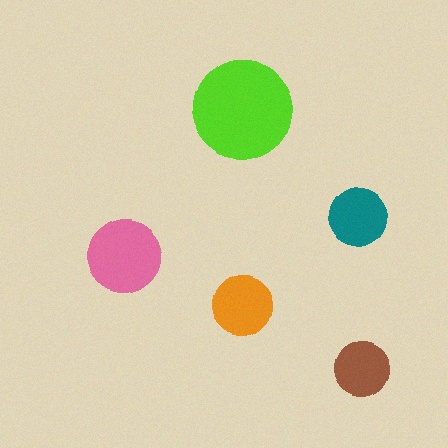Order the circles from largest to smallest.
the lime one, the pink one, the orange one, the teal one, the brown one.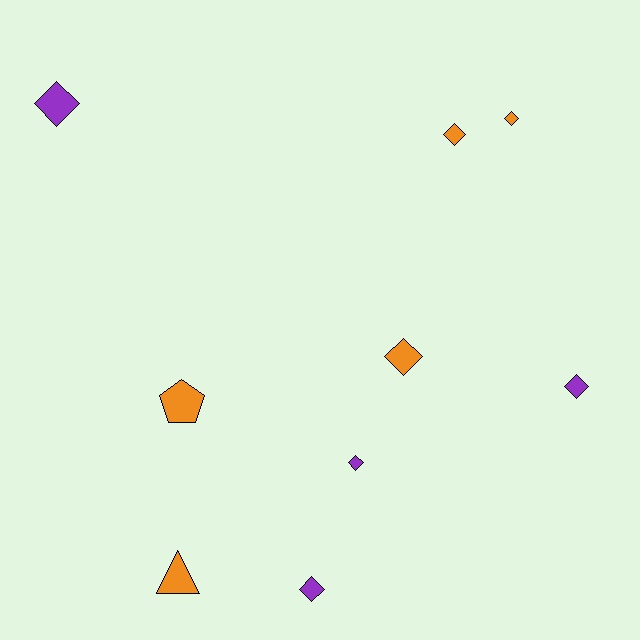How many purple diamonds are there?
There are 4 purple diamonds.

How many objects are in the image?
There are 9 objects.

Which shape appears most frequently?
Diamond, with 7 objects.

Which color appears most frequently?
Orange, with 5 objects.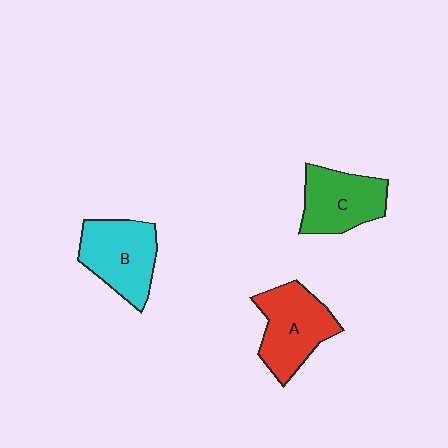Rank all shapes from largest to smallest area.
From largest to smallest: A (red), B (cyan), C (green).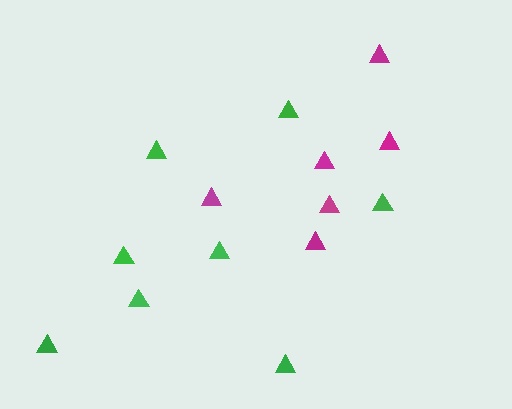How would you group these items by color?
There are 2 groups: one group of green triangles (8) and one group of magenta triangles (6).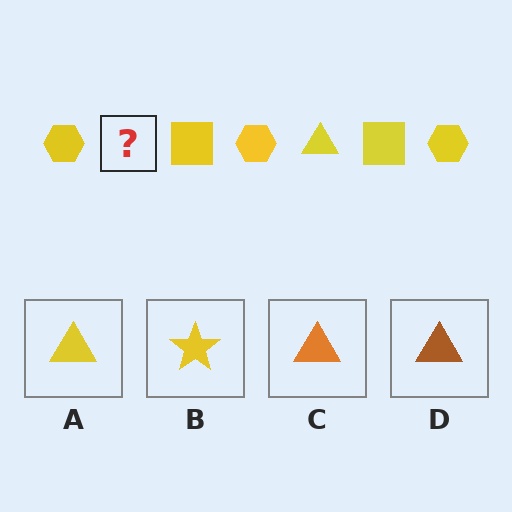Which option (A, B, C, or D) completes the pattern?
A.